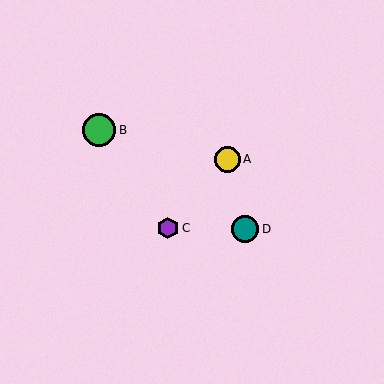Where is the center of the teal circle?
The center of the teal circle is at (245, 229).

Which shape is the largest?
The green circle (labeled B) is the largest.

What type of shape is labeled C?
Shape C is a purple hexagon.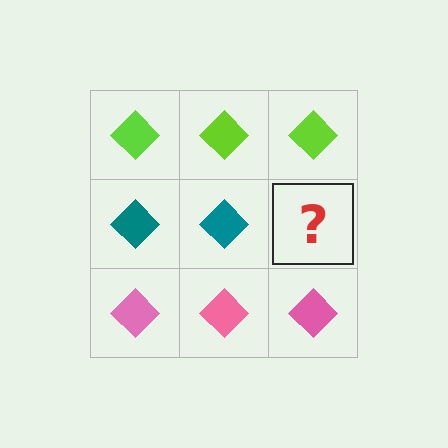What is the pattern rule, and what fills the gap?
The rule is that each row has a consistent color. The gap should be filled with a teal diamond.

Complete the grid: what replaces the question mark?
The question mark should be replaced with a teal diamond.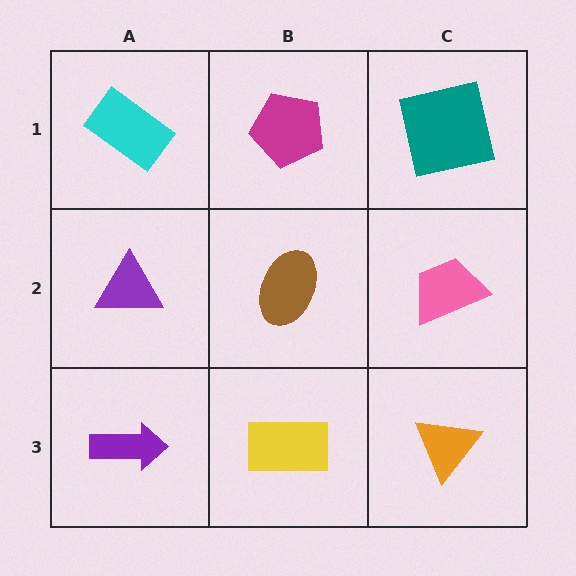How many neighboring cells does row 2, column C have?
3.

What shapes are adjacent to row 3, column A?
A purple triangle (row 2, column A), a yellow rectangle (row 3, column B).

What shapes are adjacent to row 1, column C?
A pink trapezoid (row 2, column C), a magenta pentagon (row 1, column B).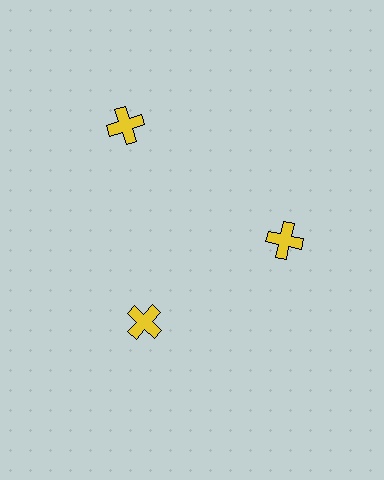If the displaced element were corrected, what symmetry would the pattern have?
It would have 3-fold rotational symmetry — the pattern would map onto itself every 120 degrees.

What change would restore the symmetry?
The symmetry would be restored by moving it inward, back onto the ring so that all 3 crosses sit at equal angles and equal distance from the center.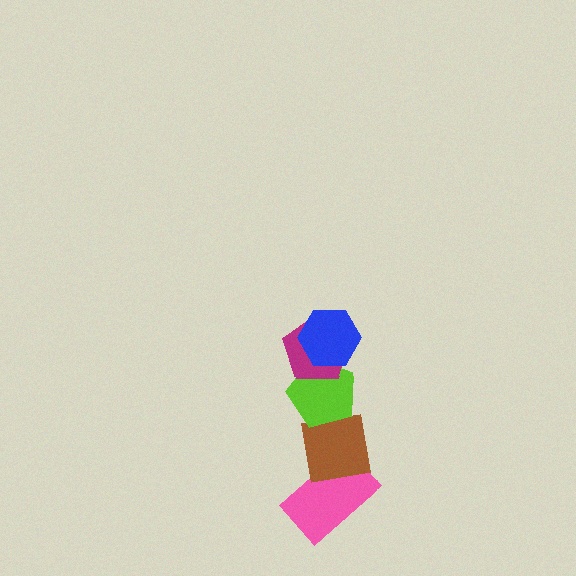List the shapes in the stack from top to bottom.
From top to bottom: the blue hexagon, the magenta pentagon, the lime pentagon, the brown square, the pink rectangle.